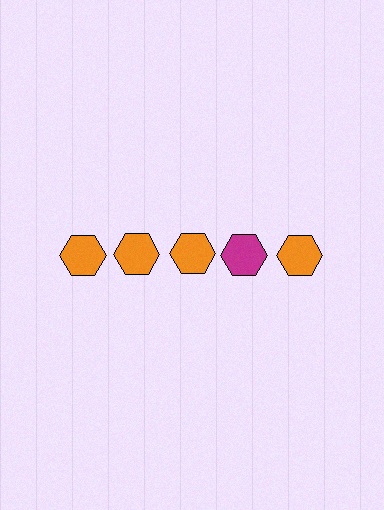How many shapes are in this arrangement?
There are 5 shapes arranged in a grid pattern.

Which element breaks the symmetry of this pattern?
The magenta hexagon in the top row, second from right column breaks the symmetry. All other shapes are orange hexagons.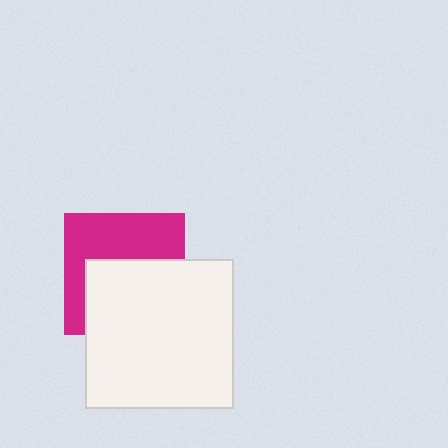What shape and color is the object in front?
The object in front is a white square.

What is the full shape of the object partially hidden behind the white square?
The partially hidden object is a magenta square.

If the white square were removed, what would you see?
You would see the complete magenta square.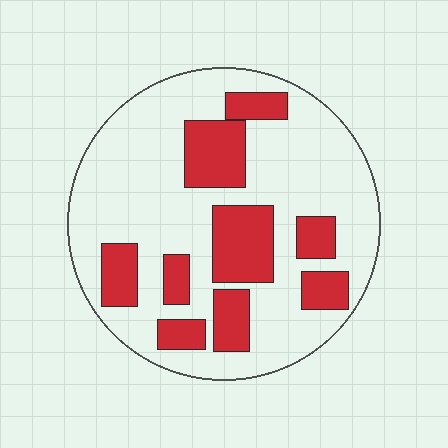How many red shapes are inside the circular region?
9.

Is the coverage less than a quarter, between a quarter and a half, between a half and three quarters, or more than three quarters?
Between a quarter and a half.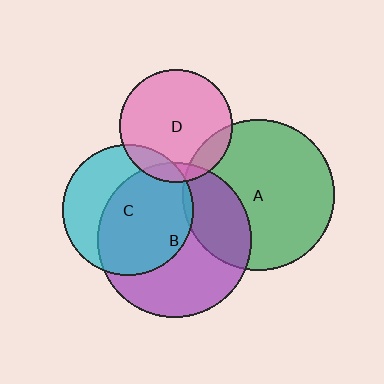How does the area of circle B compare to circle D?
Approximately 1.8 times.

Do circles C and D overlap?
Yes.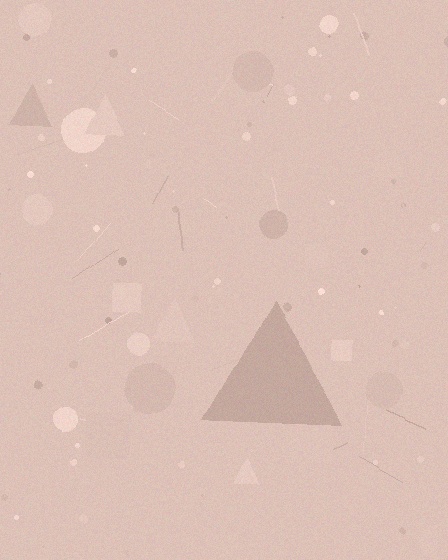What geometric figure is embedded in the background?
A triangle is embedded in the background.